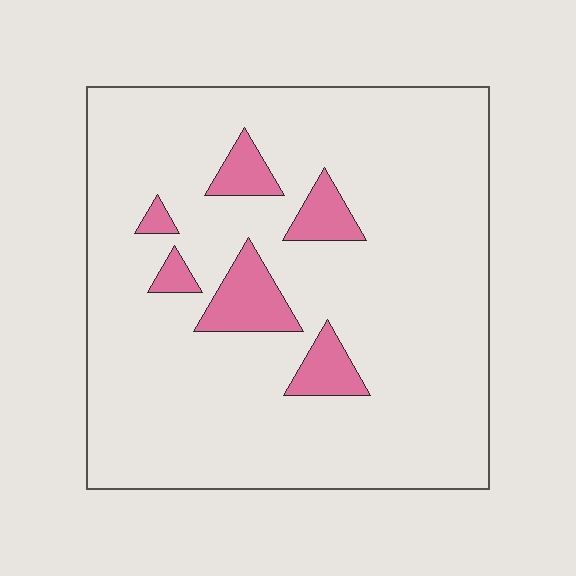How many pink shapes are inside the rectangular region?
6.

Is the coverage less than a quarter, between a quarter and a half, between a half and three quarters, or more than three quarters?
Less than a quarter.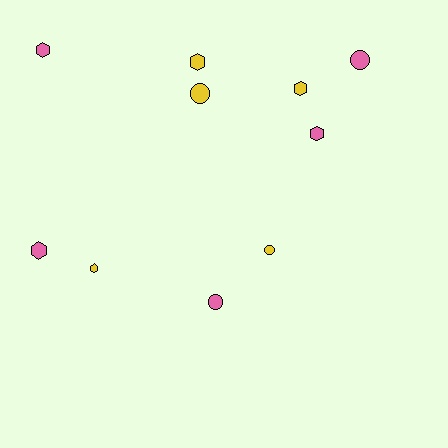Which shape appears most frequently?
Hexagon, with 6 objects.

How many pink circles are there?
There are 2 pink circles.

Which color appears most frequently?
Yellow, with 5 objects.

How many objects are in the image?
There are 10 objects.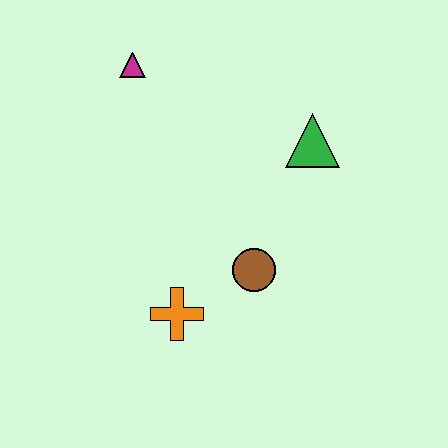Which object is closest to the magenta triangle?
The green triangle is closest to the magenta triangle.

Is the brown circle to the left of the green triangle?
Yes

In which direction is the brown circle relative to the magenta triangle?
The brown circle is below the magenta triangle.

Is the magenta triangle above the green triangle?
Yes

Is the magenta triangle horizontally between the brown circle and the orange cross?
No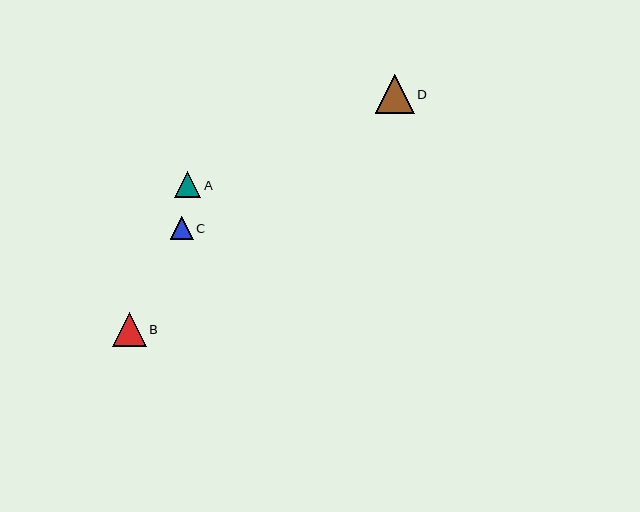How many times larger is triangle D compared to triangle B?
Triangle D is approximately 1.1 times the size of triangle B.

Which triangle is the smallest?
Triangle C is the smallest with a size of approximately 23 pixels.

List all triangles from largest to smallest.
From largest to smallest: D, B, A, C.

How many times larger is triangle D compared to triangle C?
Triangle D is approximately 1.7 times the size of triangle C.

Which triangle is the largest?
Triangle D is the largest with a size of approximately 39 pixels.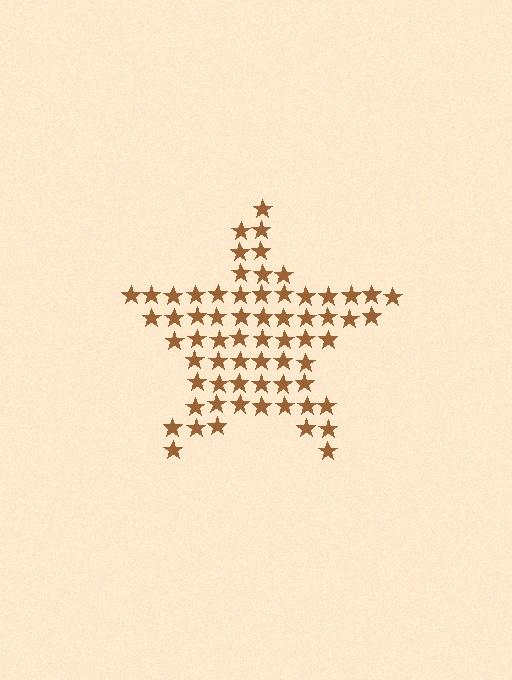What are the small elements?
The small elements are stars.